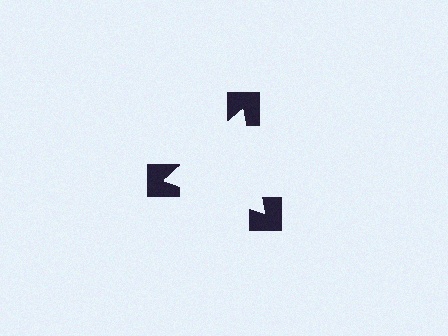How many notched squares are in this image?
There are 3 — one at each vertex of the illusory triangle.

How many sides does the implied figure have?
3 sides.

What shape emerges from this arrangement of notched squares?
An illusory triangle — its edges are inferred from the aligned wedge cuts in the notched squares, not physically drawn.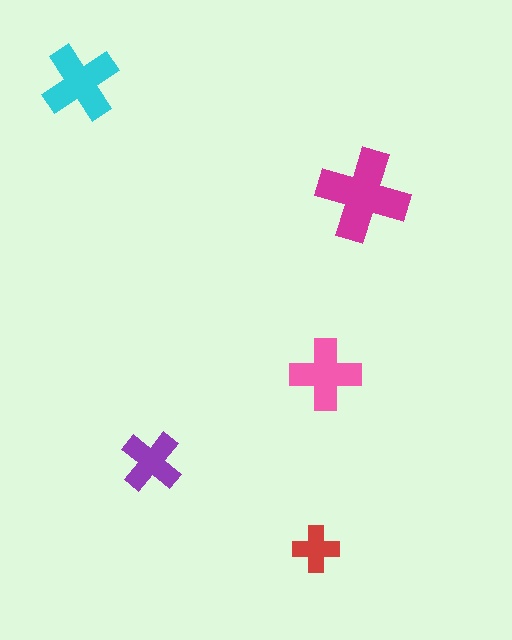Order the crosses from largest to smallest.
the magenta one, the cyan one, the pink one, the purple one, the red one.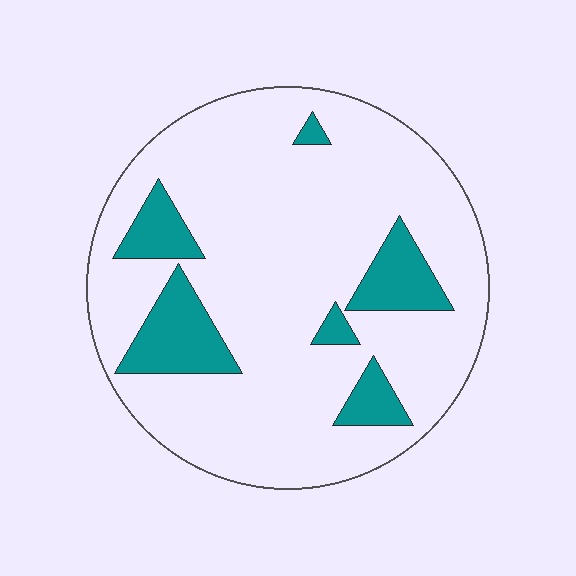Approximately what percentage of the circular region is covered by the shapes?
Approximately 15%.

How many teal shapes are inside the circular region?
6.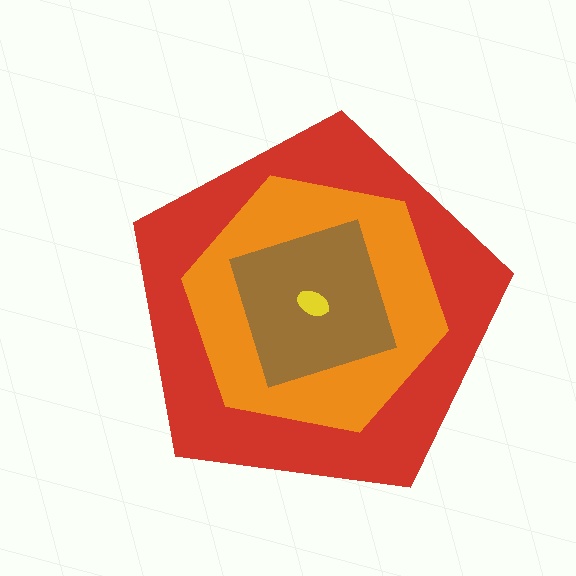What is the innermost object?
The yellow ellipse.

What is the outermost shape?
The red pentagon.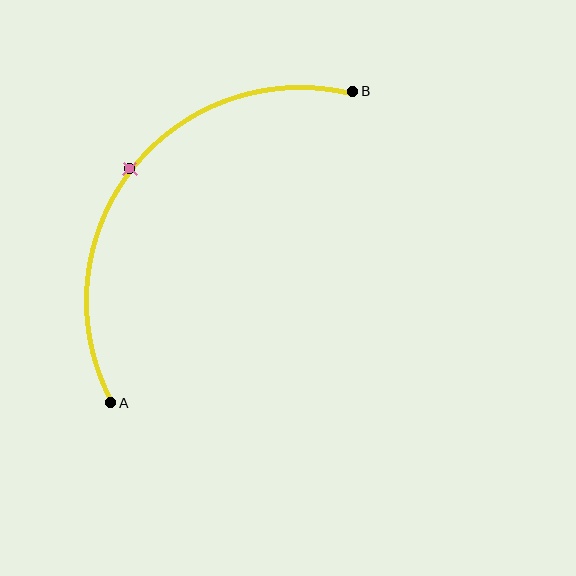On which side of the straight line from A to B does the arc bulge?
The arc bulges above and to the left of the straight line connecting A and B.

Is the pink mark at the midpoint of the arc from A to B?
Yes. The pink mark lies on the arc at equal arc-length from both A and B — it is the arc midpoint.